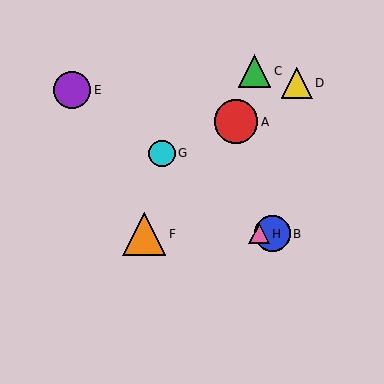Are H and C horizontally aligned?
No, H is at y≈234 and C is at y≈71.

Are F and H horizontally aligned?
Yes, both are at y≈234.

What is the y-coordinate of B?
Object B is at y≈234.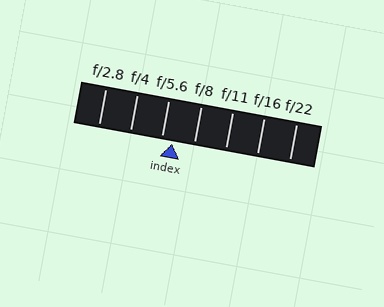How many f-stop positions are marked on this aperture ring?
There are 7 f-stop positions marked.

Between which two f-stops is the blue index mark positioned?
The index mark is between f/5.6 and f/8.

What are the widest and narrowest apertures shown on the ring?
The widest aperture shown is f/2.8 and the narrowest is f/22.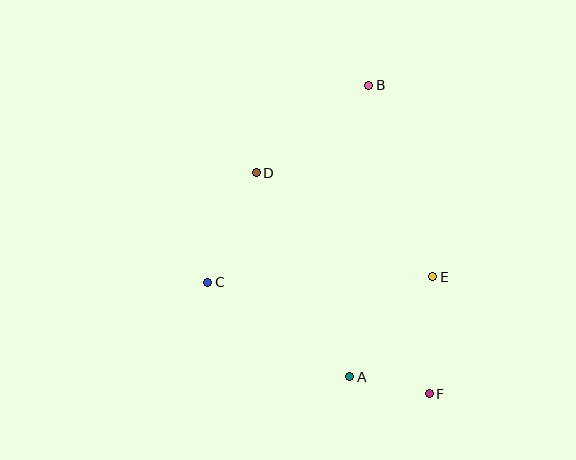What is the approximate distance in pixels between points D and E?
The distance between D and E is approximately 205 pixels.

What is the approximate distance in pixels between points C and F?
The distance between C and F is approximately 248 pixels.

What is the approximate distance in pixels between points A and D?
The distance between A and D is approximately 224 pixels.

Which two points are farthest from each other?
Points B and F are farthest from each other.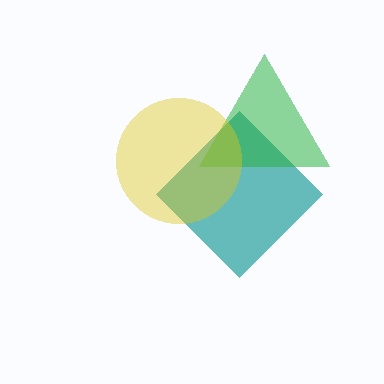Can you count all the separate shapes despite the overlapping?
Yes, there are 3 separate shapes.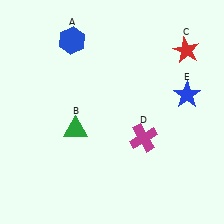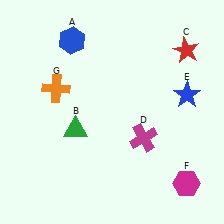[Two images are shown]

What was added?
A magenta hexagon (F), an orange cross (G) were added in Image 2.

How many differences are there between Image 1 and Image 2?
There are 2 differences between the two images.